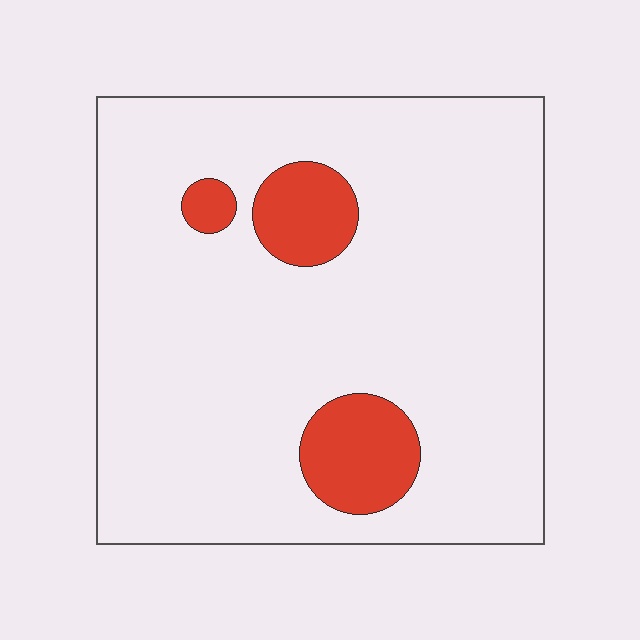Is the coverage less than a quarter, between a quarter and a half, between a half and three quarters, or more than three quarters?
Less than a quarter.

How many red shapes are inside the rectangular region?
3.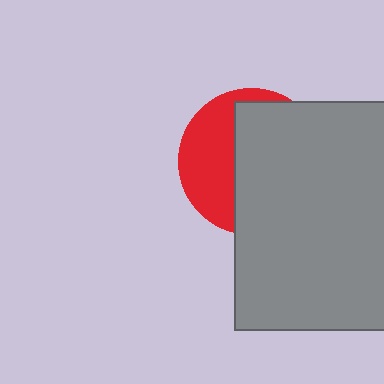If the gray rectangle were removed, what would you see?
You would see the complete red circle.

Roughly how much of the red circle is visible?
A small part of it is visible (roughly 38%).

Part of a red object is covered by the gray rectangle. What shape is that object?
It is a circle.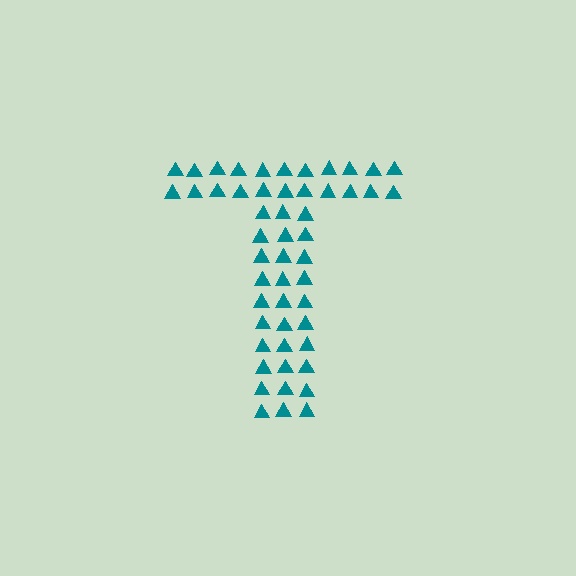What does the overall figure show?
The overall figure shows the letter T.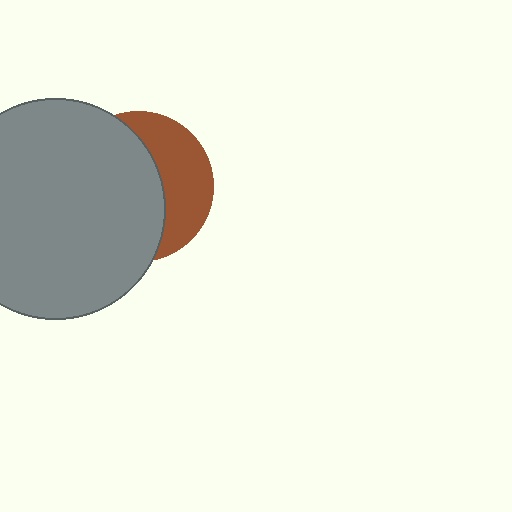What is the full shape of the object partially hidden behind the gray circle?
The partially hidden object is a brown circle.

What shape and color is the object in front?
The object in front is a gray circle.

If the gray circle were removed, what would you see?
You would see the complete brown circle.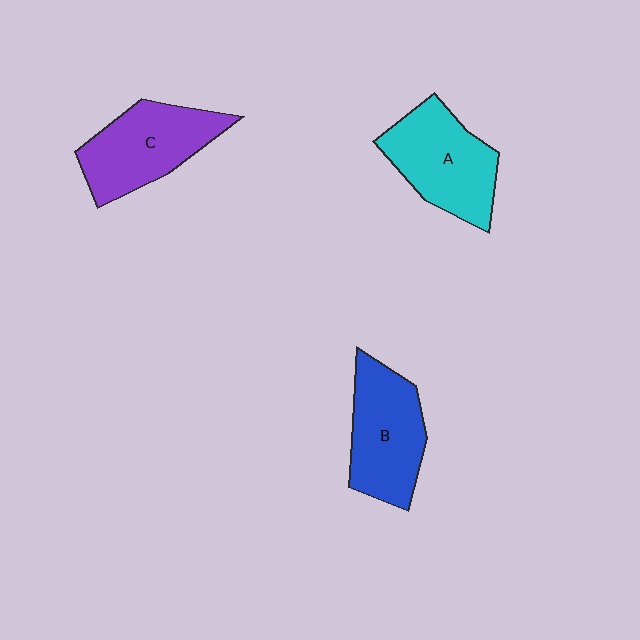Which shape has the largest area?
Shape A (cyan).